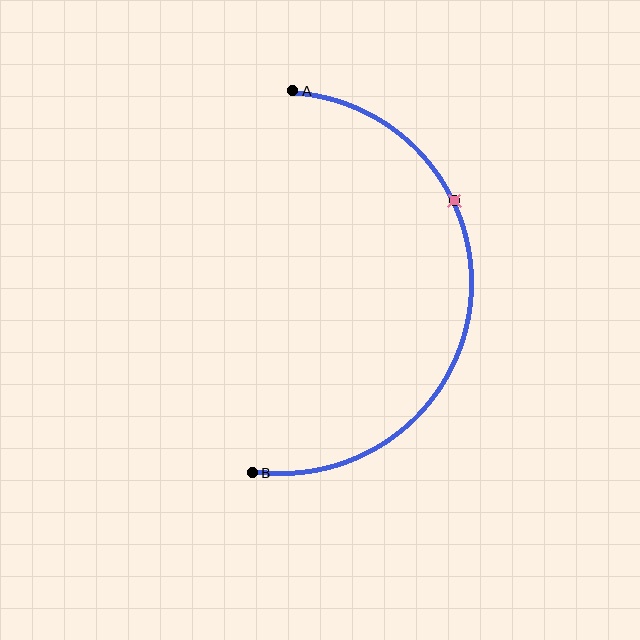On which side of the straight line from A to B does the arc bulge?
The arc bulges to the right of the straight line connecting A and B.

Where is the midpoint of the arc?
The arc midpoint is the point on the curve farthest from the straight line joining A and B. It sits to the right of that line.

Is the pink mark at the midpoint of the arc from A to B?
No. The pink mark lies on the arc but is closer to endpoint A. The arc midpoint would be at the point on the curve equidistant along the arc from both A and B.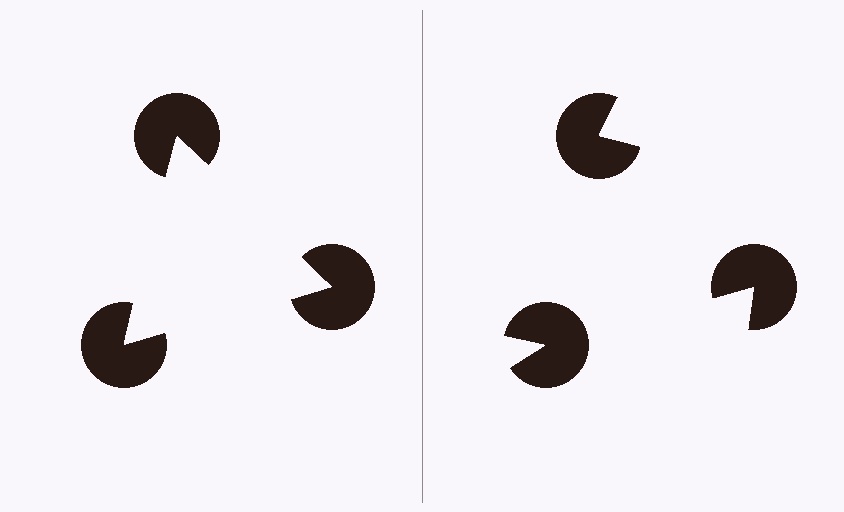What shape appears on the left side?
An illusory triangle.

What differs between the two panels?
The pac-man discs are positioned identically on both sides; only the wedge orientations differ. On the left they align to a triangle; on the right they are misaligned.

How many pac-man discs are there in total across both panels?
6 — 3 on each side.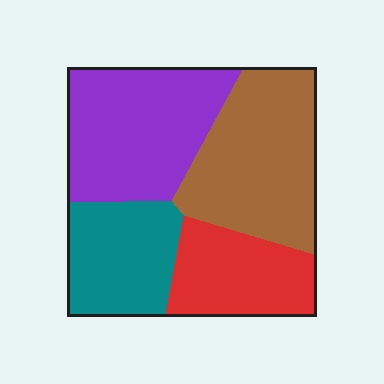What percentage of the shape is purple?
Purple covers roughly 30% of the shape.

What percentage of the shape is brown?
Brown covers around 30% of the shape.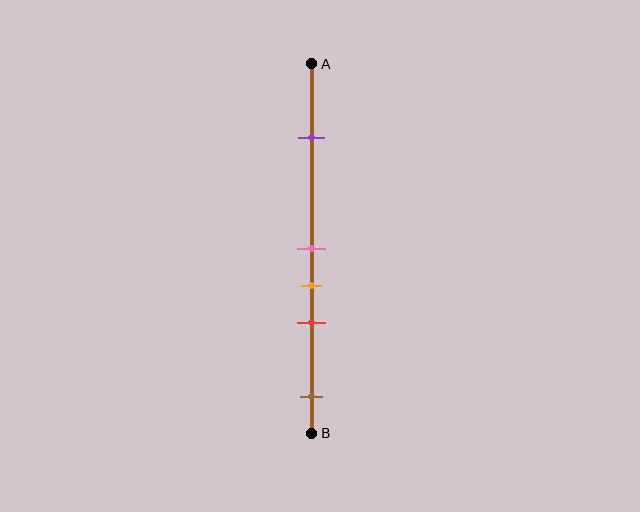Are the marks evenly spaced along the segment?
No, the marks are not evenly spaced.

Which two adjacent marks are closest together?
The pink and orange marks are the closest adjacent pair.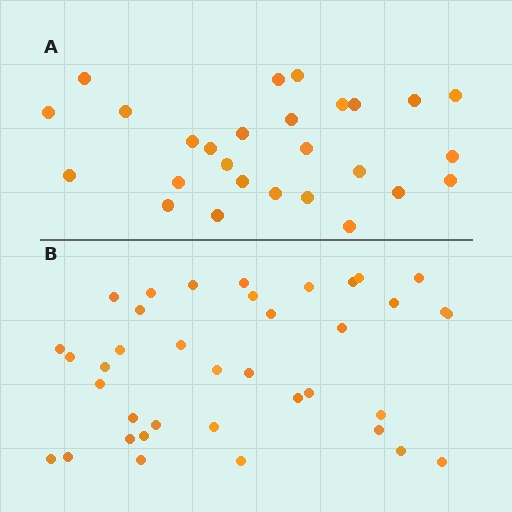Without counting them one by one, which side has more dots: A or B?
Region B (the bottom region) has more dots.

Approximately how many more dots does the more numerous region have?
Region B has roughly 12 or so more dots than region A.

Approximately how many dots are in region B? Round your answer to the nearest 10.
About 40 dots. (The exact count is 38, which rounds to 40.)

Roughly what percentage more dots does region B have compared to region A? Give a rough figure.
About 40% more.